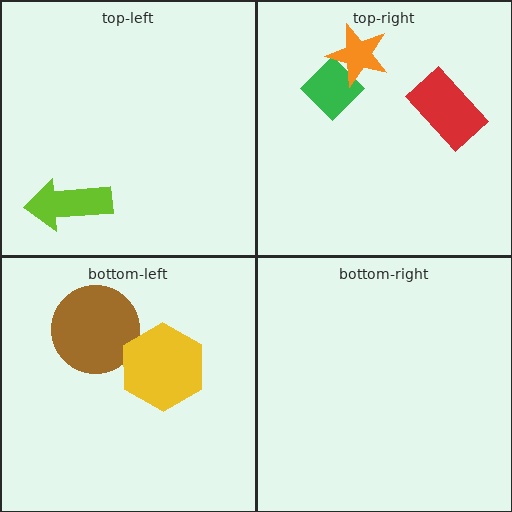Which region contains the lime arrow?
The top-left region.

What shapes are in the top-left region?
The lime arrow.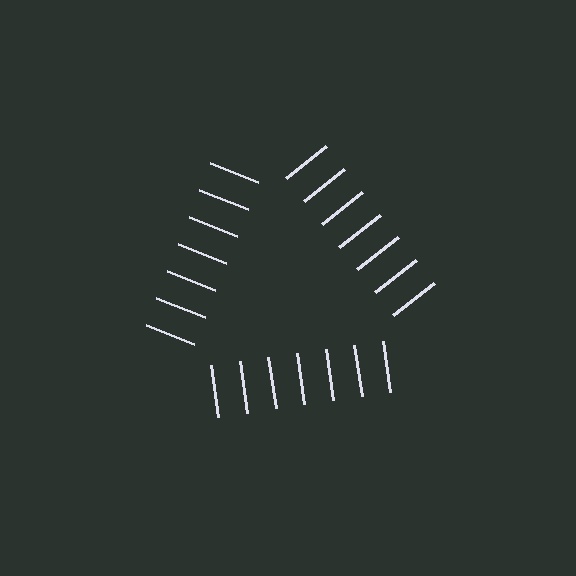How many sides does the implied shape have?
3 sides — the line-ends trace a triangle.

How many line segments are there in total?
21 — 7 along each of the 3 edges.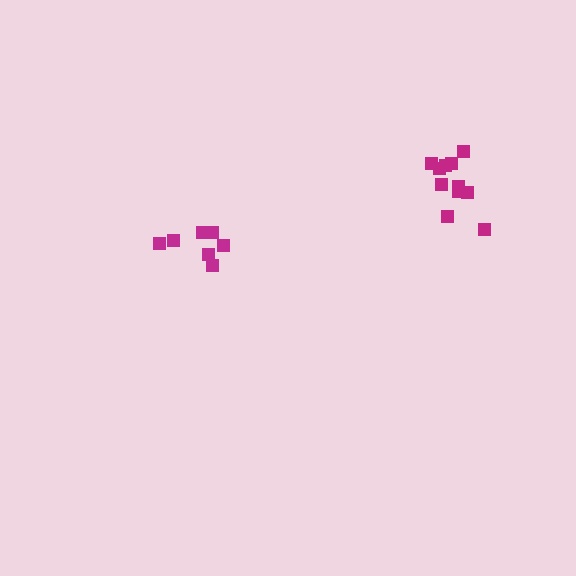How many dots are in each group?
Group 1: 7 dots, Group 2: 11 dots (18 total).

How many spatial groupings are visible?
There are 2 spatial groupings.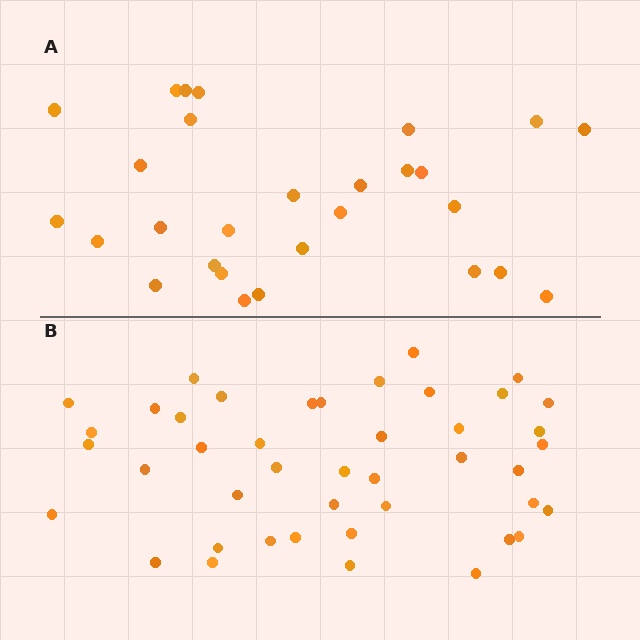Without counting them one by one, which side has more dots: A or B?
Region B (the bottom region) has more dots.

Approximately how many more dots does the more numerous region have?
Region B has approximately 15 more dots than region A.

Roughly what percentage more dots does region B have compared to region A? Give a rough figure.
About 55% more.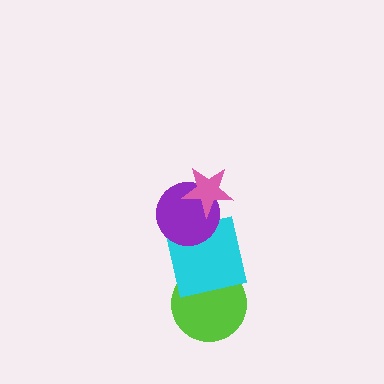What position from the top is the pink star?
The pink star is 1st from the top.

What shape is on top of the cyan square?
The purple circle is on top of the cyan square.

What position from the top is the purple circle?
The purple circle is 2nd from the top.